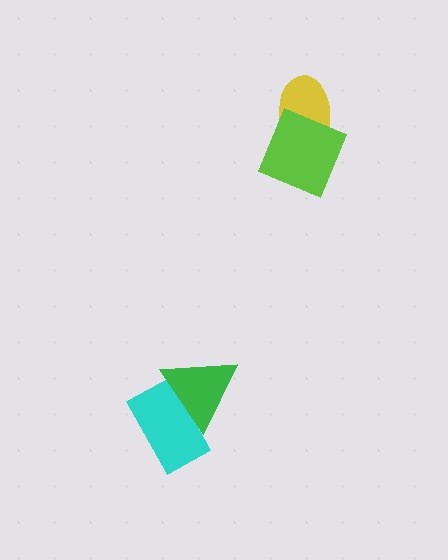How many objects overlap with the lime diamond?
1 object overlaps with the lime diamond.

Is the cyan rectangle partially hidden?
Yes, it is partially covered by another shape.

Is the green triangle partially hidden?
No, no other shape covers it.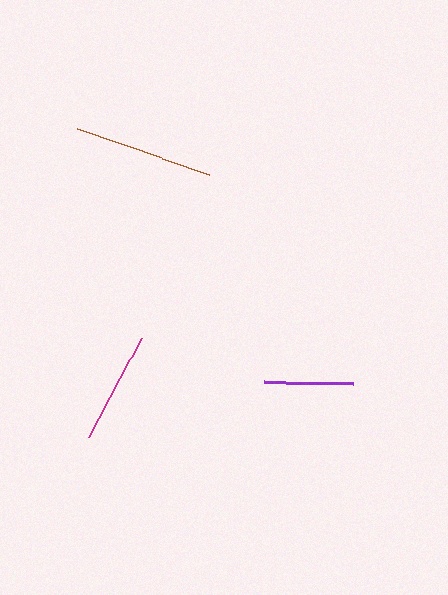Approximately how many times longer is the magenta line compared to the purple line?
The magenta line is approximately 1.3 times the length of the purple line.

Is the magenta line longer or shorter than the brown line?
The brown line is longer than the magenta line.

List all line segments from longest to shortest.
From longest to shortest: brown, magenta, purple.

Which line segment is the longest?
The brown line is the longest at approximately 139 pixels.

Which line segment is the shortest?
The purple line is the shortest at approximately 88 pixels.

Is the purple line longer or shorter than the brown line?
The brown line is longer than the purple line.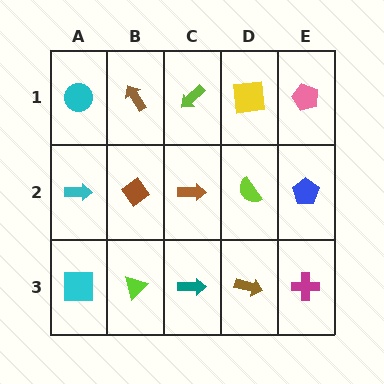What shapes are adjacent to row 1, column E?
A blue pentagon (row 2, column E), a yellow square (row 1, column D).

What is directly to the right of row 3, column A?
A lime triangle.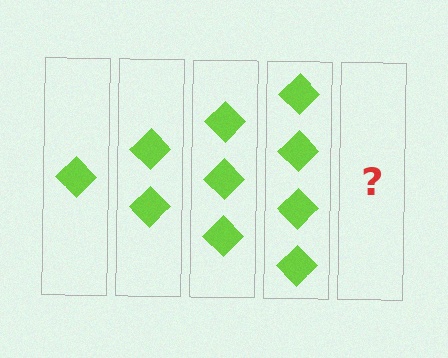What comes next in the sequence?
The next element should be 5 diamonds.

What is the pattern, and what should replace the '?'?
The pattern is that each step adds one more diamond. The '?' should be 5 diamonds.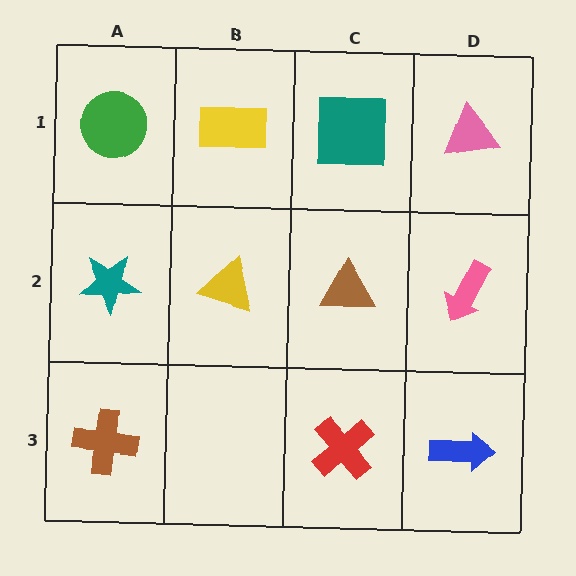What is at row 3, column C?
A red cross.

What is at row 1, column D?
A pink triangle.